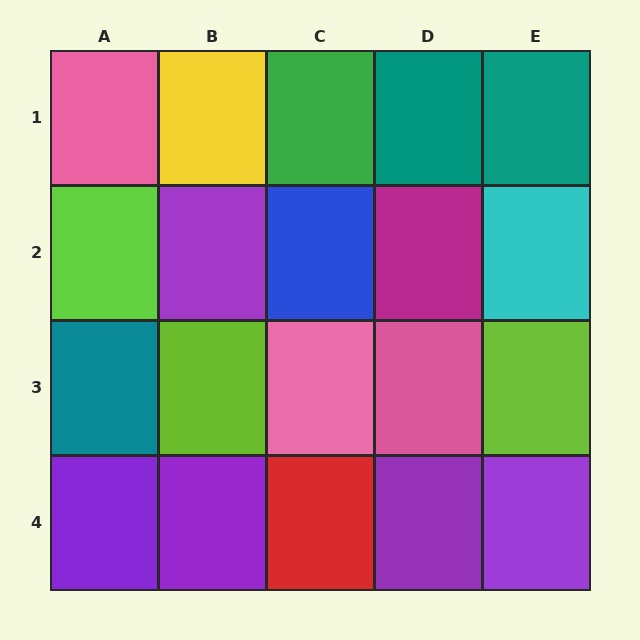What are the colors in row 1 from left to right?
Pink, yellow, green, teal, teal.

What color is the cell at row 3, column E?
Lime.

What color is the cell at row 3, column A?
Teal.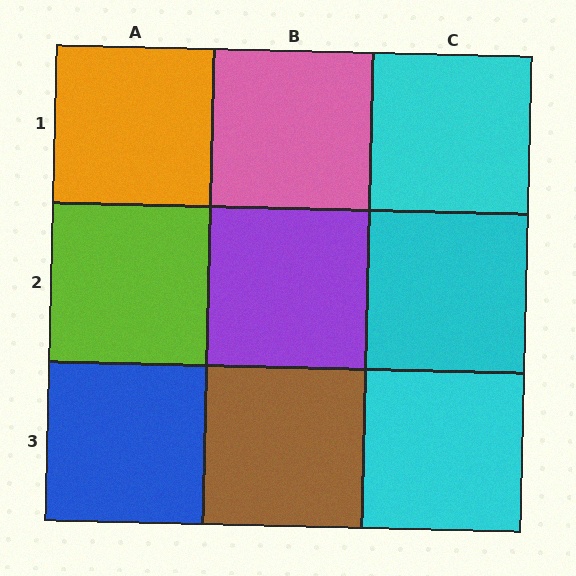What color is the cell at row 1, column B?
Pink.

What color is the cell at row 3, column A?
Blue.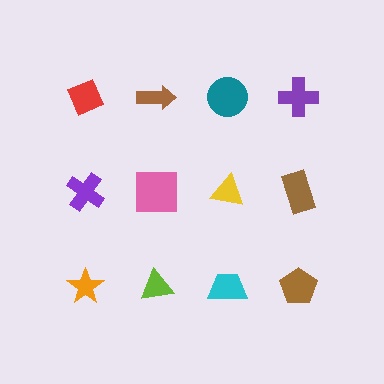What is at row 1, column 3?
A teal circle.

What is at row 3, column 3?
A cyan trapezoid.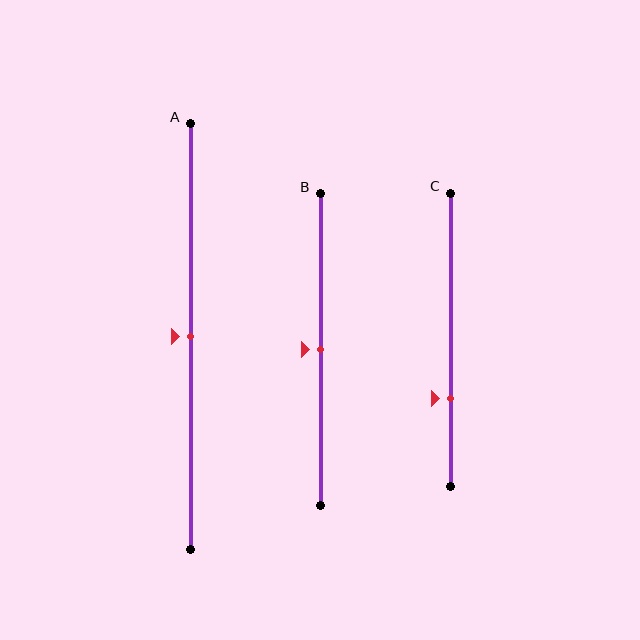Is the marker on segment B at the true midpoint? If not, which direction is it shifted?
Yes, the marker on segment B is at the true midpoint.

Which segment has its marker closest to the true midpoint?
Segment A has its marker closest to the true midpoint.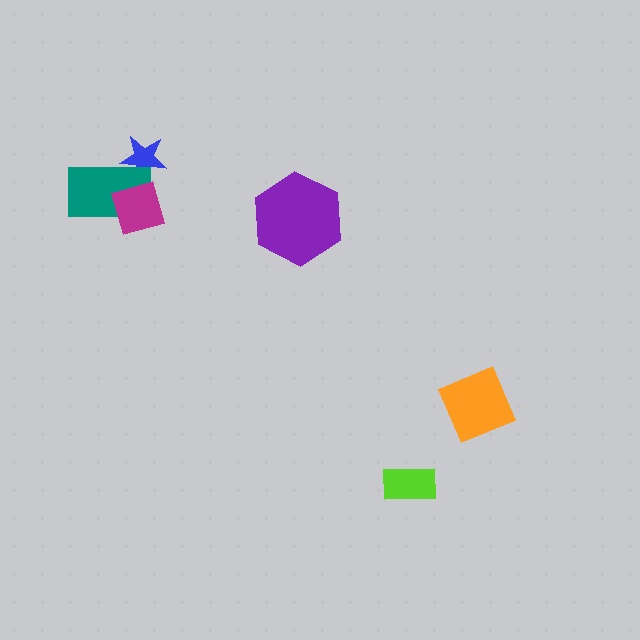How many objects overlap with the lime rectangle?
0 objects overlap with the lime rectangle.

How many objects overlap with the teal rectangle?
2 objects overlap with the teal rectangle.